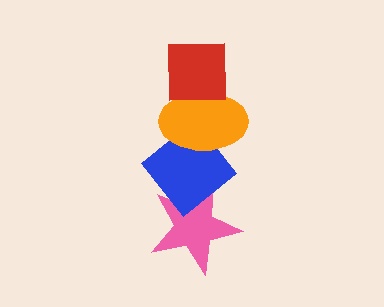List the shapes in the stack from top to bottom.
From top to bottom: the red square, the orange ellipse, the blue diamond, the pink star.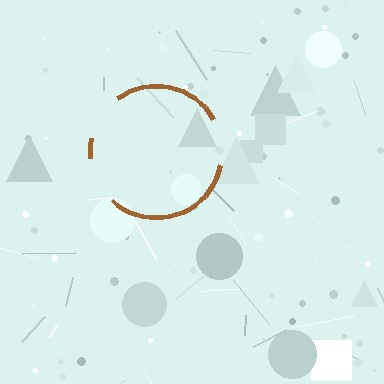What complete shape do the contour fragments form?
The contour fragments form a circle.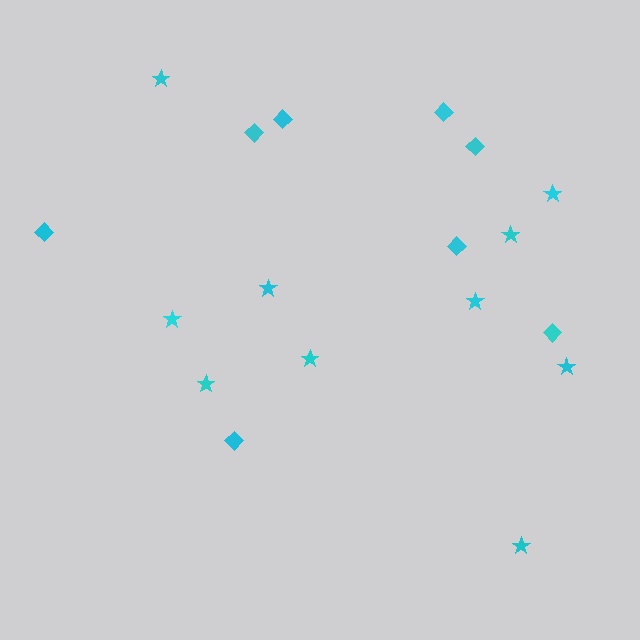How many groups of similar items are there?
There are 2 groups: one group of stars (10) and one group of diamonds (8).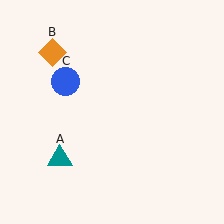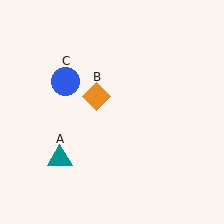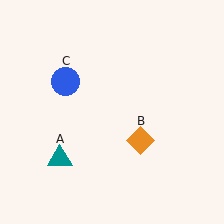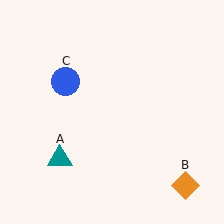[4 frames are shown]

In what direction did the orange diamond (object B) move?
The orange diamond (object B) moved down and to the right.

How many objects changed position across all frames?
1 object changed position: orange diamond (object B).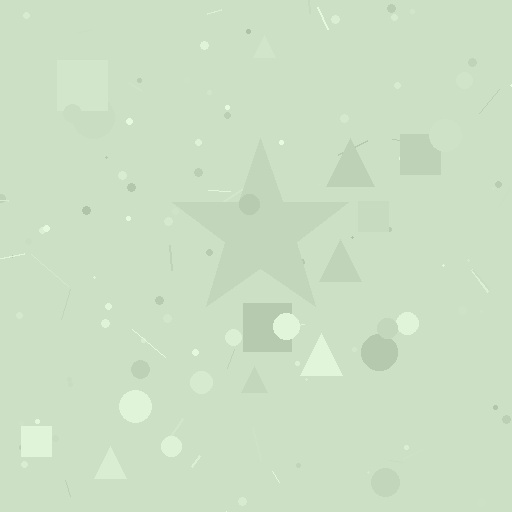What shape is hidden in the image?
A star is hidden in the image.